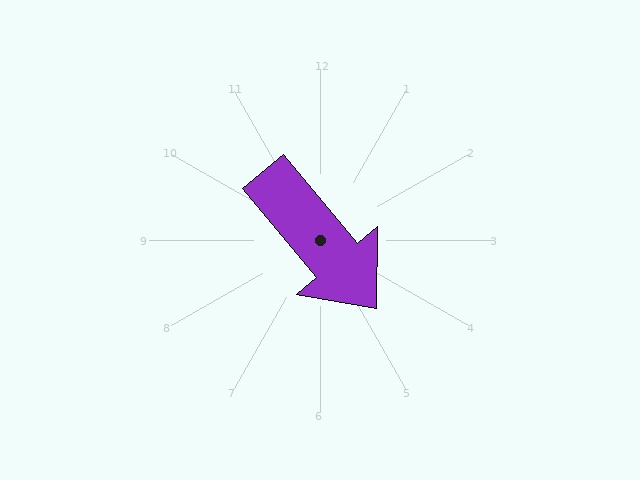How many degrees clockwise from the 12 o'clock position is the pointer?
Approximately 140 degrees.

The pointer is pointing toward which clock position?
Roughly 5 o'clock.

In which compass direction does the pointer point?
Southeast.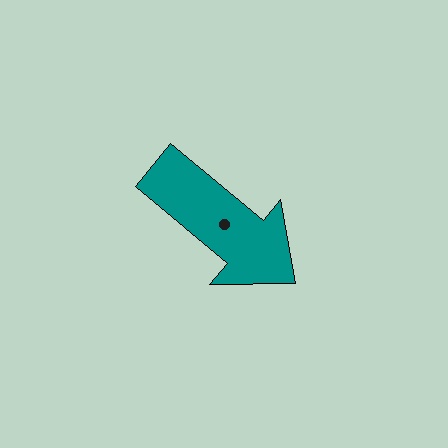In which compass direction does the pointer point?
Southeast.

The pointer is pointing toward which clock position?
Roughly 4 o'clock.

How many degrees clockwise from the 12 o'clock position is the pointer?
Approximately 130 degrees.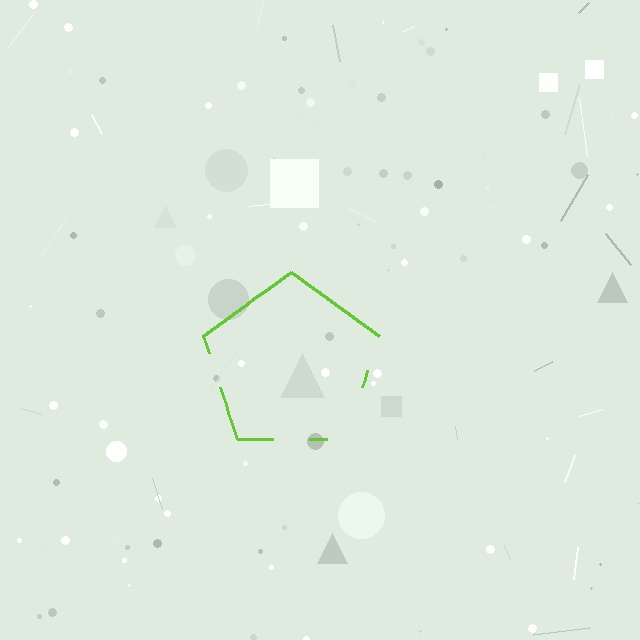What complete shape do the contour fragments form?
The contour fragments form a pentagon.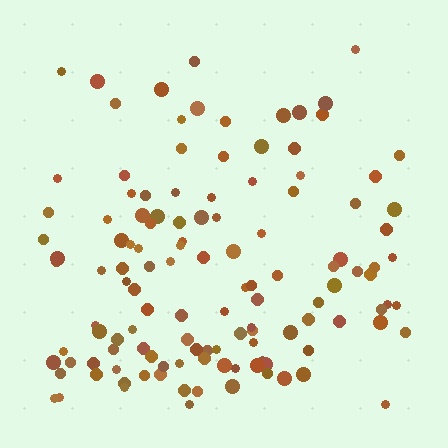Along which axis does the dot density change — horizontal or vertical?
Vertical.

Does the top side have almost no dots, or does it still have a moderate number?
Still a moderate number, just noticeably fewer than the bottom.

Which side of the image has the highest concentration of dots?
The bottom.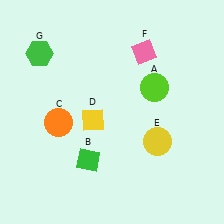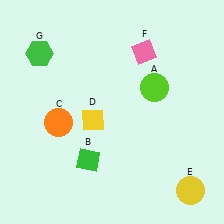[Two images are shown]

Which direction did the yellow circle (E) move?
The yellow circle (E) moved down.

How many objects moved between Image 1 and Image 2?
1 object moved between the two images.